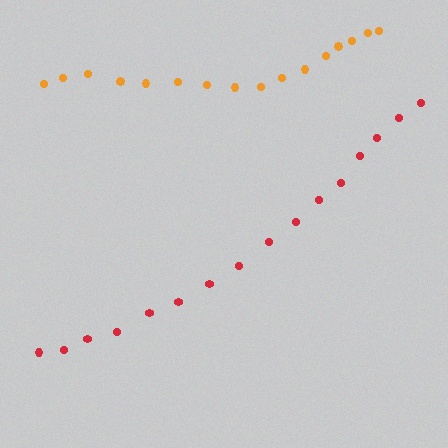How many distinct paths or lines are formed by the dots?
There are 2 distinct paths.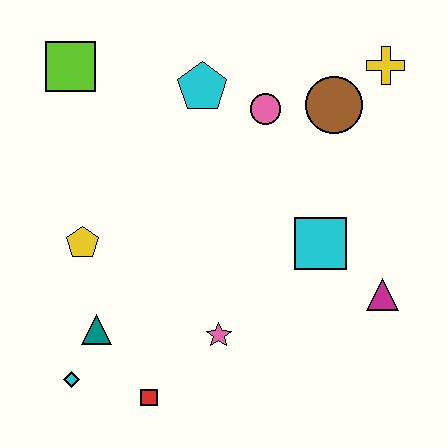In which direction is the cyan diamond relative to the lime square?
The cyan diamond is below the lime square.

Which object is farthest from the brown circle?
The cyan diamond is farthest from the brown circle.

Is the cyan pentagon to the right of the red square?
Yes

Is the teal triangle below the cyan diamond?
No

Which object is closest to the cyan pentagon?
The pink circle is closest to the cyan pentagon.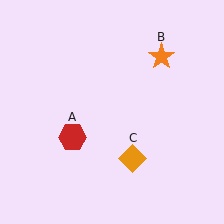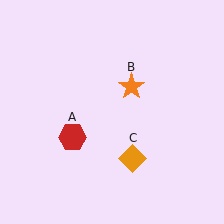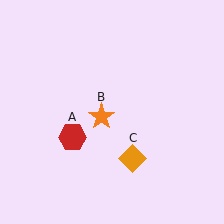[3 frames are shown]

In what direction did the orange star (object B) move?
The orange star (object B) moved down and to the left.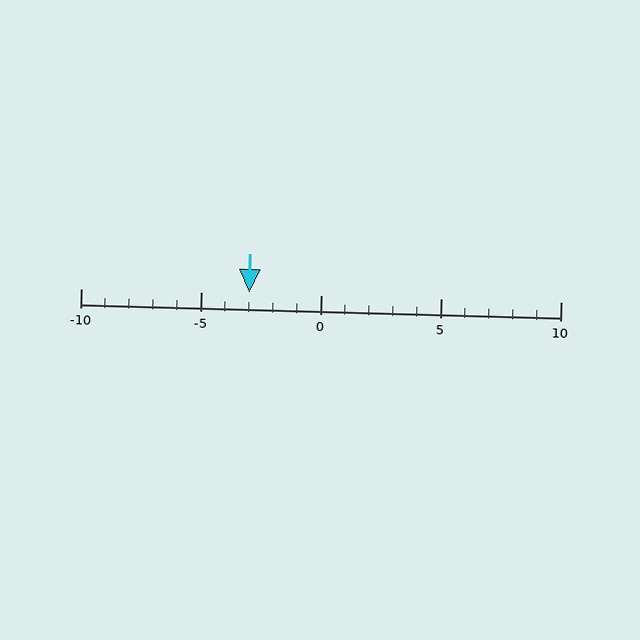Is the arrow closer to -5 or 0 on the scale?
The arrow is closer to -5.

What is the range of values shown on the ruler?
The ruler shows values from -10 to 10.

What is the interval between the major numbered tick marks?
The major tick marks are spaced 5 units apart.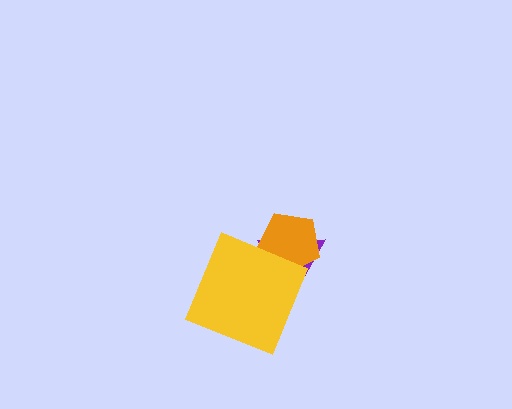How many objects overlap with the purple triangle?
2 objects overlap with the purple triangle.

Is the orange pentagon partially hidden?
Yes, it is partially covered by another shape.